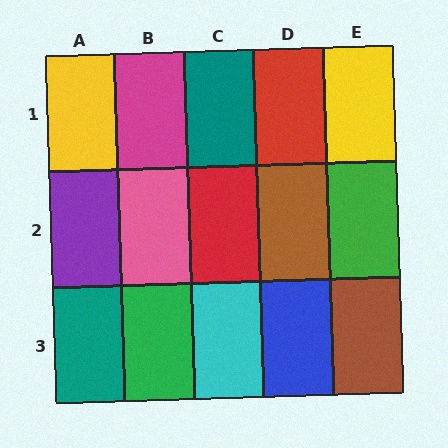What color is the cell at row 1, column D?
Red.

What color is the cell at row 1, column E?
Yellow.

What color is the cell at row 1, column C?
Teal.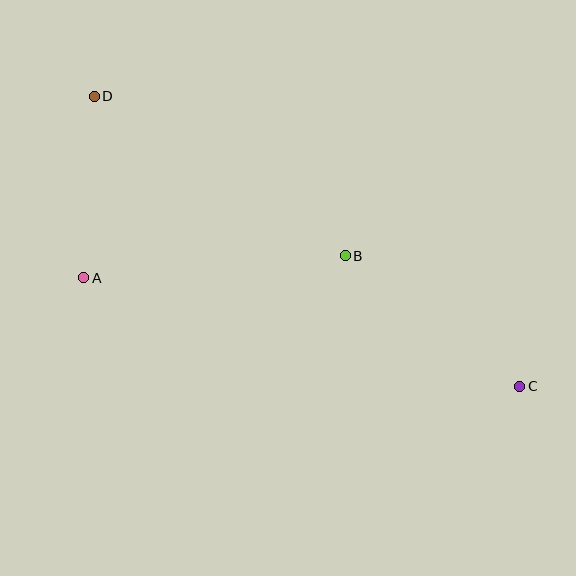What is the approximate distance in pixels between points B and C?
The distance between B and C is approximately 218 pixels.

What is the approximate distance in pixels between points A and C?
The distance between A and C is approximately 449 pixels.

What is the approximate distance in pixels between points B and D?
The distance between B and D is approximately 297 pixels.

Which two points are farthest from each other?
Points C and D are farthest from each other.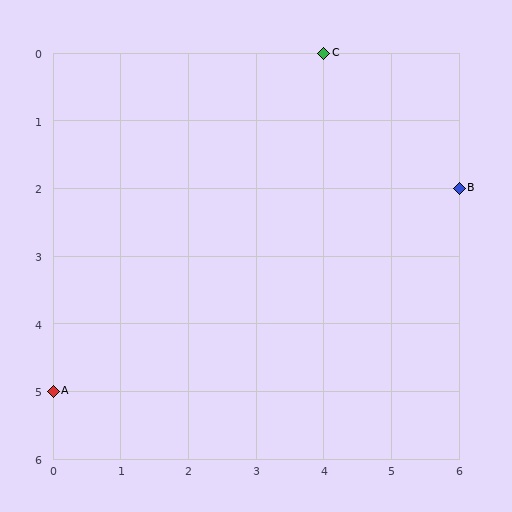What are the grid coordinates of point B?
Point B is at grid coordinates (6, 2).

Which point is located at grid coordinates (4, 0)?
Point C is at (4, 0).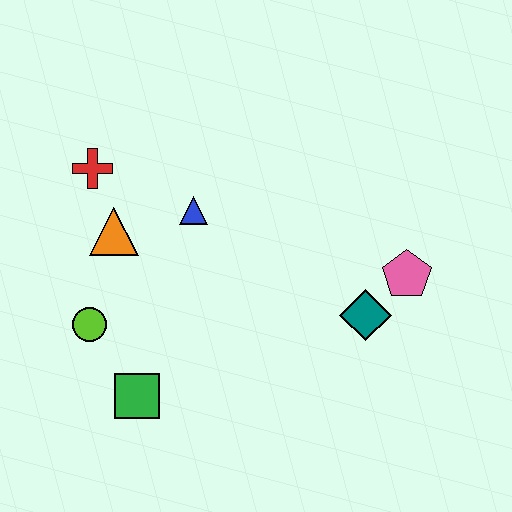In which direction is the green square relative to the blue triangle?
The green square is below the blue triangle.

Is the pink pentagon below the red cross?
Yes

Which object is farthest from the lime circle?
The pink pentagon is farthest from the lime circle.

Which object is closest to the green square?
The lime circle is closest to the green square.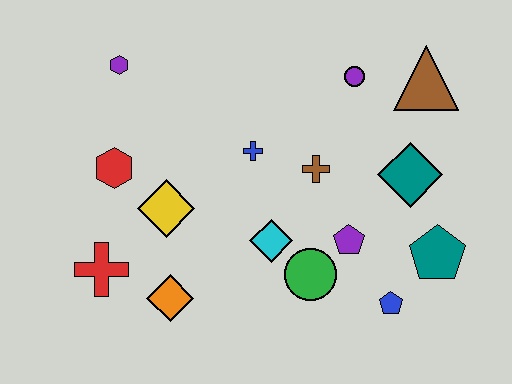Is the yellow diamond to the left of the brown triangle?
Yes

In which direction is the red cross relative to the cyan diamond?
The red cross is to the left of the cyan diamond.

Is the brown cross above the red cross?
Yes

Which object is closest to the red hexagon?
The yellow diamond is closest to the red hexagon.